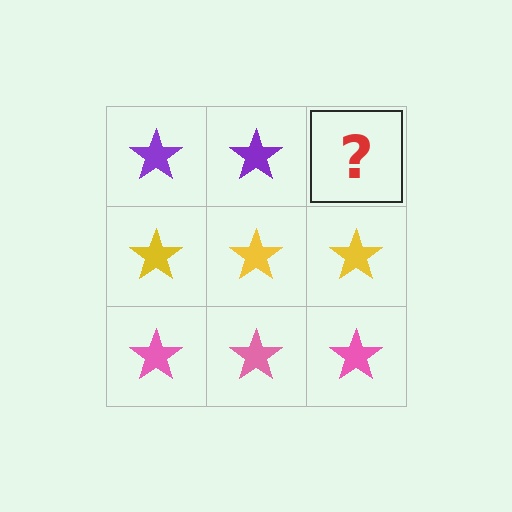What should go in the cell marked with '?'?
The missing cell should contain a purple star.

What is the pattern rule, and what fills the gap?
The rule is that each row has a consistent color. The gap should be filled with a purple star.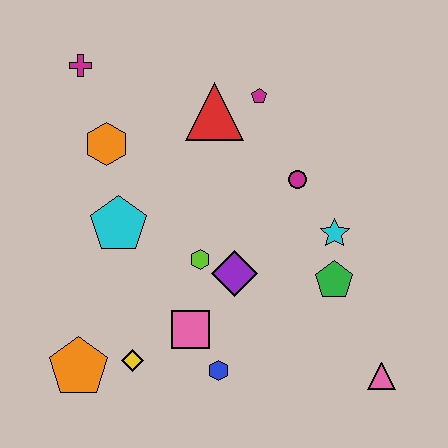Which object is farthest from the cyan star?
The magenta cross is farthest from the cyan star.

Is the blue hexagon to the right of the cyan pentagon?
Yes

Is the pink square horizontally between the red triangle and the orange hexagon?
Yes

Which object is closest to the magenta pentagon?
The red triangle is closest to the magenta pentagon.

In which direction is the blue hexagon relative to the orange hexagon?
The blue hexagon is below the orange hexagon.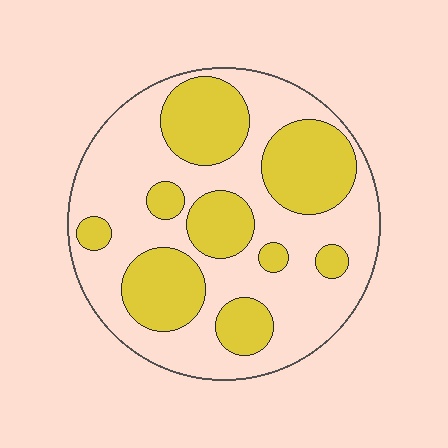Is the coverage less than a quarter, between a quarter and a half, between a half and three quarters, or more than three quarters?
Between a quarter and a half.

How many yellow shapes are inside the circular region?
9.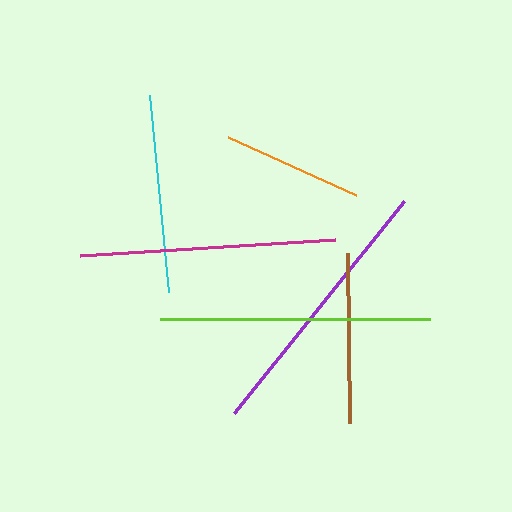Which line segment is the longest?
The purple line is the longest at approximately 272 pixels.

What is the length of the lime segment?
The lime segment is approximately 270 pixels long.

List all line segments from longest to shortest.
From longest to shortest: purple, lime, magenta, cyan, brown, orange.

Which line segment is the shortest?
The orange line is the shortest at approximately 140 pixels.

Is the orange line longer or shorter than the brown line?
The brown line is longer than the orange line.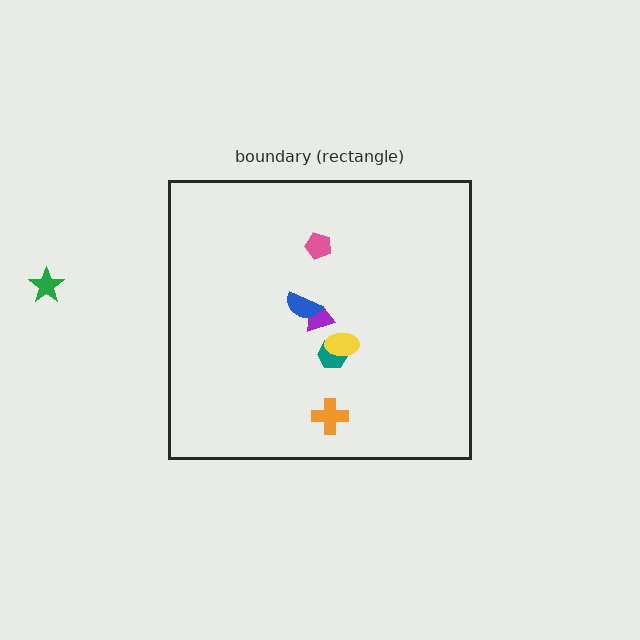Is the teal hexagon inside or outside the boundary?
Inside.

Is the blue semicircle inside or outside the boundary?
Inside.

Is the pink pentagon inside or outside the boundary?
Inside.